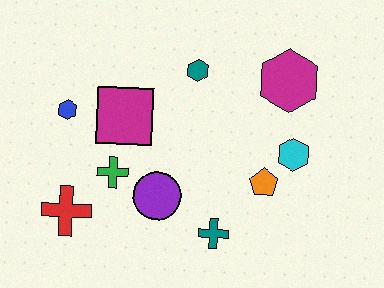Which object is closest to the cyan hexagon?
The orange pentagon is closest to the cyan hexagon.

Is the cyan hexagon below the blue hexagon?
Yes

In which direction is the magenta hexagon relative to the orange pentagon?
The magenta hexagon is above the orange pentagon.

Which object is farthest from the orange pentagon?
The blue hexagon is farthest from the orange pentagon.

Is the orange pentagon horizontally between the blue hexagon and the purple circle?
No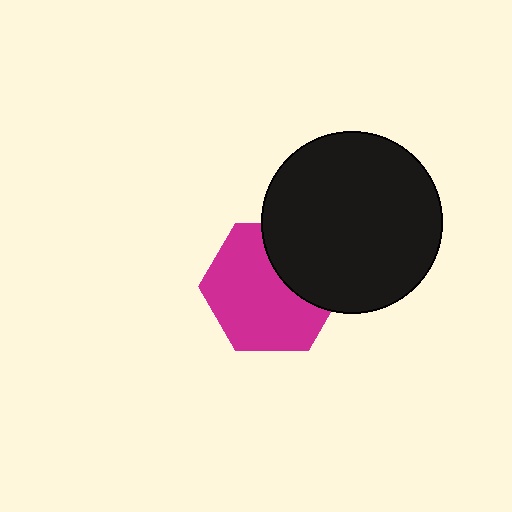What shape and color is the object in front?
The object in front is a black circle.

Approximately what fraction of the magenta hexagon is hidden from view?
Roughly 32% of the magenta hexagon is hidden behind the black circle.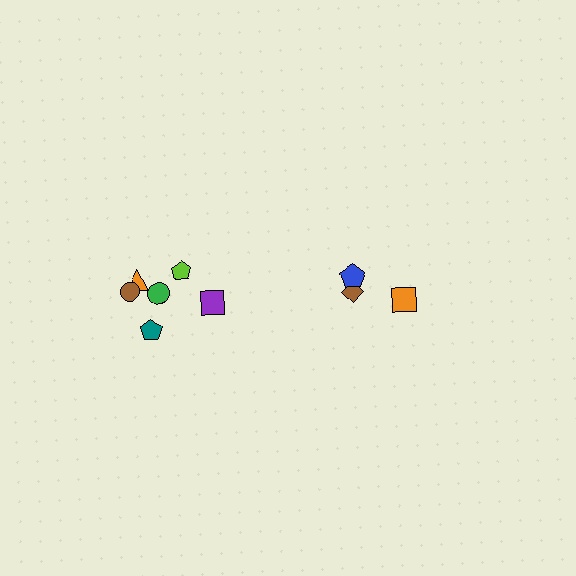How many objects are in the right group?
There are 3 objects.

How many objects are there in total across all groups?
There are 9 objects.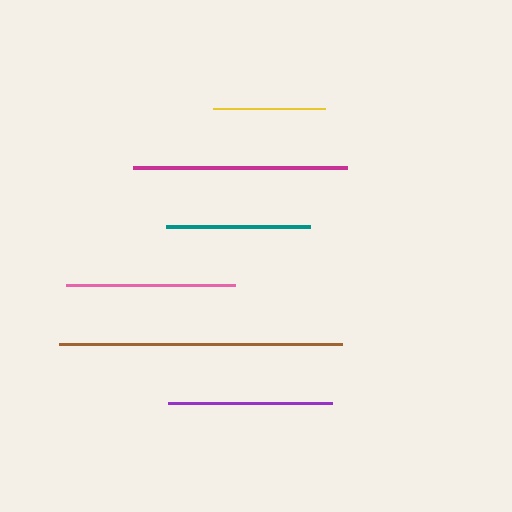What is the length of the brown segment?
The brown segment is approximately 283 pixels long.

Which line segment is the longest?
The brown line is the longest at approximately 283 pixels.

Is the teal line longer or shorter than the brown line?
The brown line is longer than the teal line.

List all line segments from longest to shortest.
From longest to shortest: brown, magenta, pink, purple, teal, yellow.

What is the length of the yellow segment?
The yellow segment is approximately 111 pixels long.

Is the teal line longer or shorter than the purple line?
The purple line is longer than the teal line.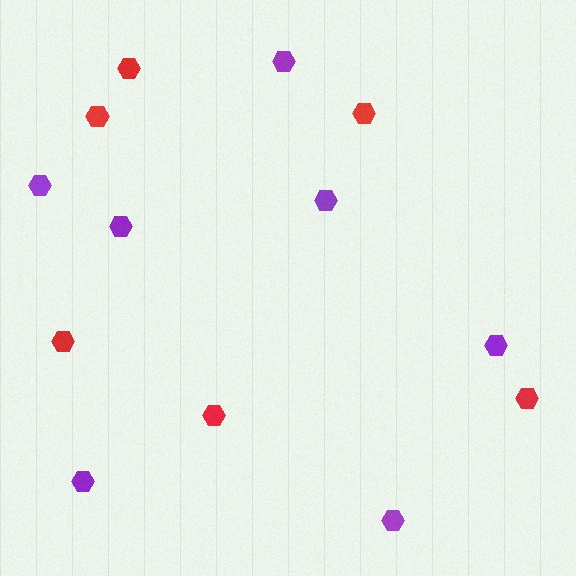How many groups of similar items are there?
There are 2 groups: one group of red hexagons (6) and one group of purple hexagons (7).